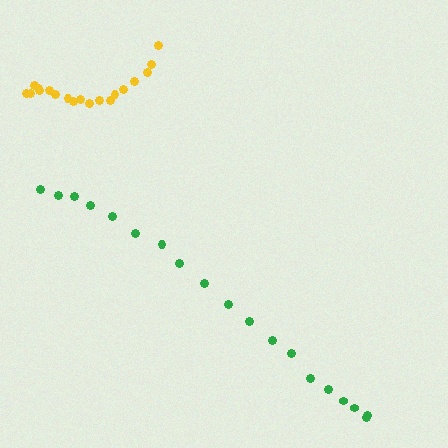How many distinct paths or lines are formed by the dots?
There are 2 distinct paths.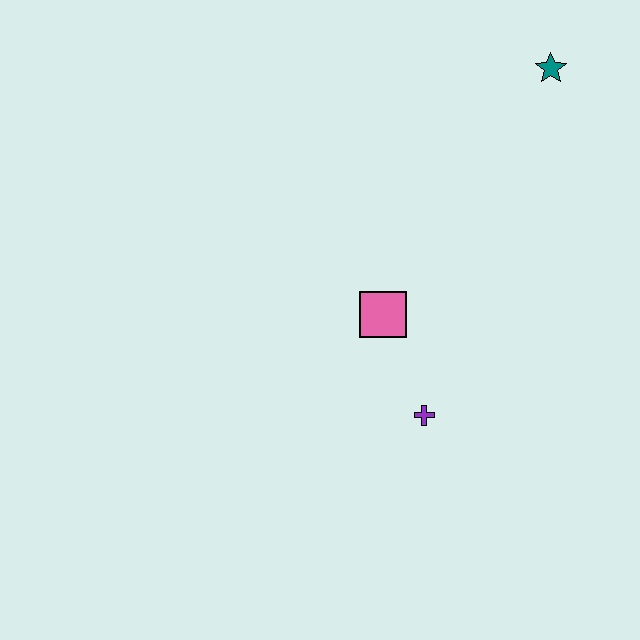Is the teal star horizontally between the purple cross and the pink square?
No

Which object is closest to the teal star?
The pink square is closest to the teal star.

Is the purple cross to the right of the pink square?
Yes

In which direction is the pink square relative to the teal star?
The pink square is below the teal star.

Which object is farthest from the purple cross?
The teal star is farthest from the purple cross.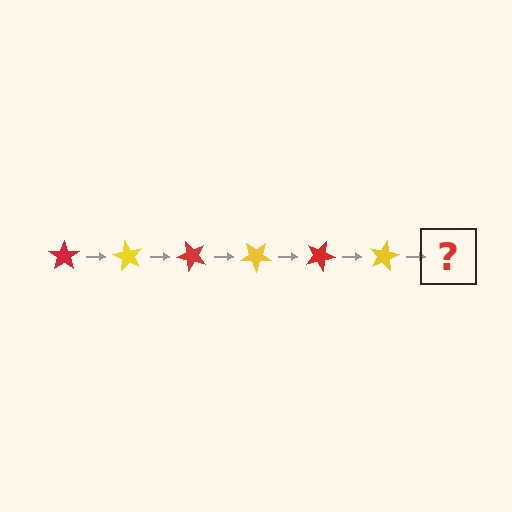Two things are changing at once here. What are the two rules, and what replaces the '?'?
The two rules are that it rotates 60 degrees each step and the color cycles through red and yellow. The '?' should be a red star, rotated 360 degrees from the start.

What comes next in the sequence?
The next element should be a red star, rotated 360 degrees from the start.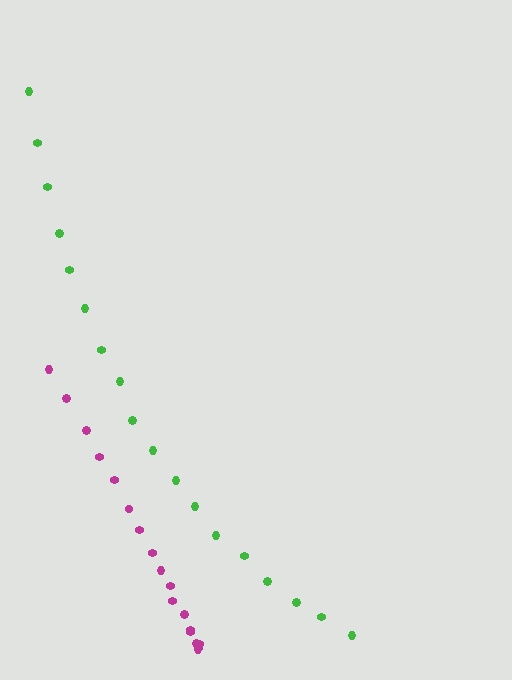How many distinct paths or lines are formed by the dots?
There are 2 distinct paths.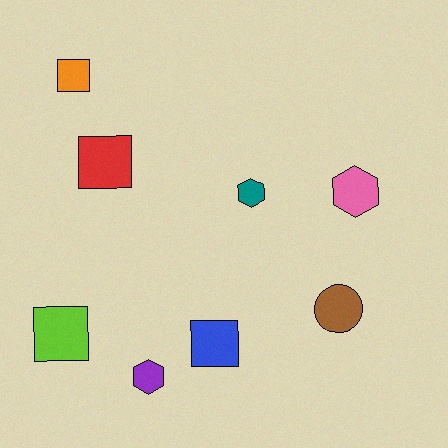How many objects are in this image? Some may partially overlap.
There are 8 objects.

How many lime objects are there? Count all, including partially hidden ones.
There is 1 lime object.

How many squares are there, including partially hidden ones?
There are 4 squares.